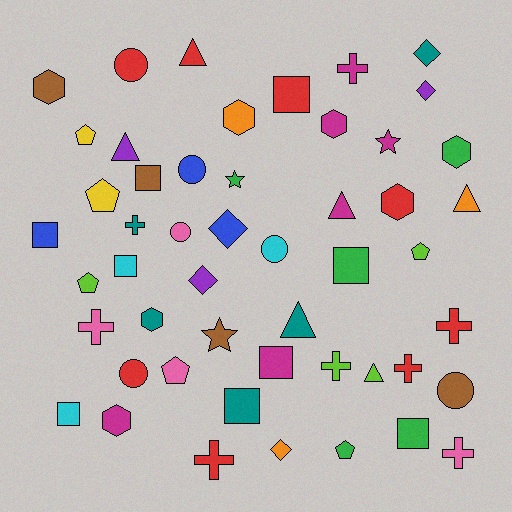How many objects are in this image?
There are 50 objects.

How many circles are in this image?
There are 6 circles.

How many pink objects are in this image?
There are 4 pink objects.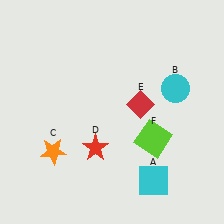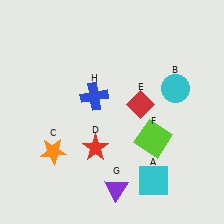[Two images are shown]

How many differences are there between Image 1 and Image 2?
There are 2 differences between the two images.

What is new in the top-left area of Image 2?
A blue cross (H) was added in the top-left area of Image 2.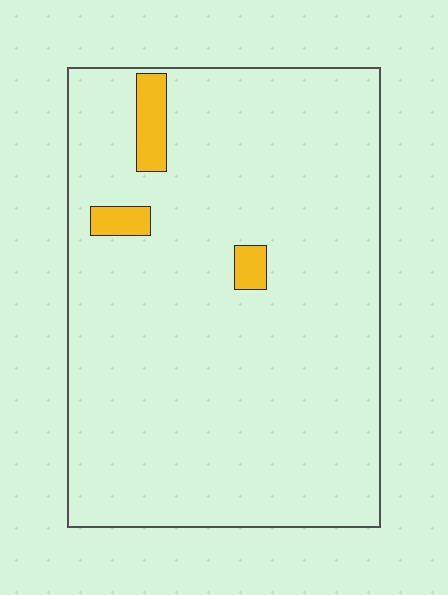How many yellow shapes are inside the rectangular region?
3.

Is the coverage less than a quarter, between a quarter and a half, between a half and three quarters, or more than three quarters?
Less than a quarter.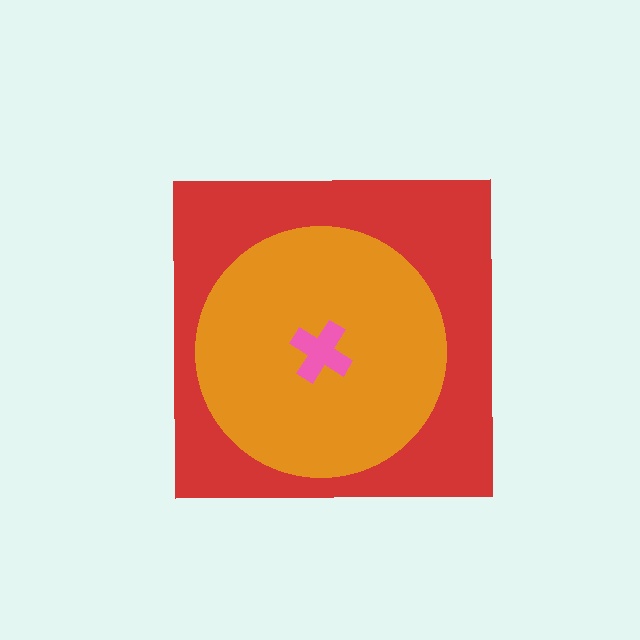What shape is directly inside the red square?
The orange circle.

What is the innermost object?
The pink cross.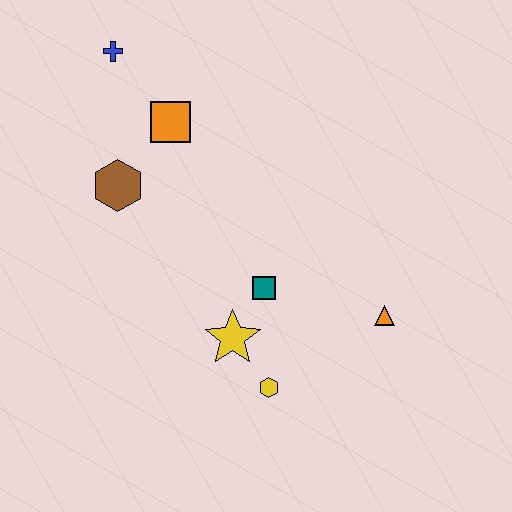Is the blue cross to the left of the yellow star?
Yes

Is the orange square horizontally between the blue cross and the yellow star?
Yes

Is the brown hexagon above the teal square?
Yes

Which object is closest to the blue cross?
The orange square is closest to the blue cross.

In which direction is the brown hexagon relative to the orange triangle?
The brown hexagon is to the left of the orange triangle.